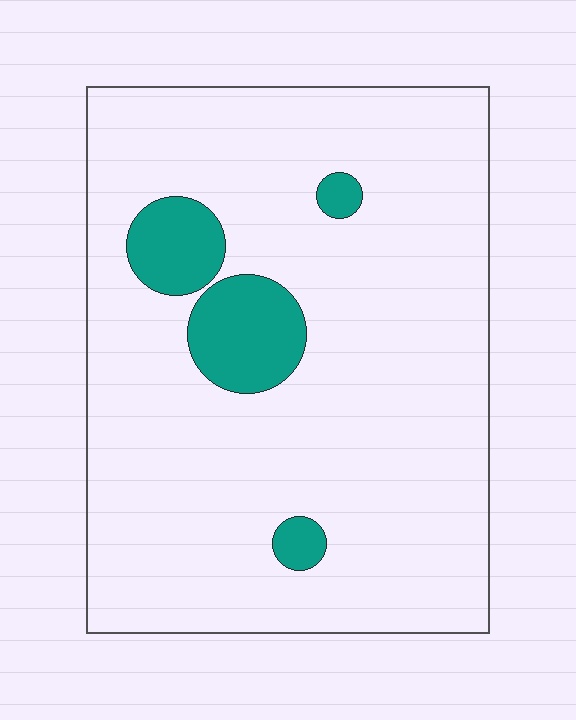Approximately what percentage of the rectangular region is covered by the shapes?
Approximately 10%.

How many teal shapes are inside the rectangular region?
4.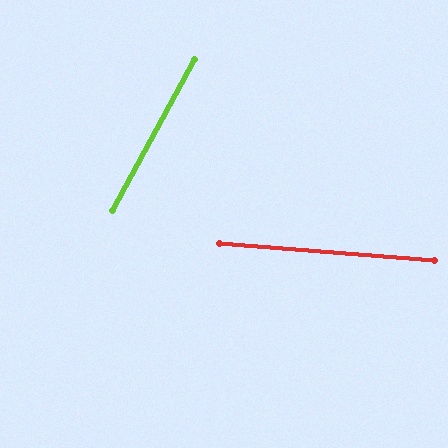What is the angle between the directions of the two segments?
Approximately 66 degrees.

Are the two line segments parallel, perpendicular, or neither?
Neither parallel nor perpendicular — they differ by about 66°.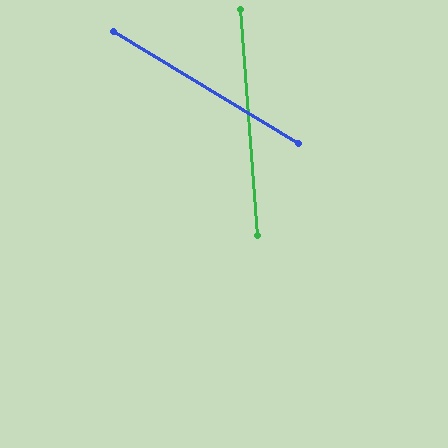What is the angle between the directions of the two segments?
Approximately 54 degrees.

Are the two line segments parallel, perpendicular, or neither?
Neither parallel nor perpendicular — they differ by about 54°.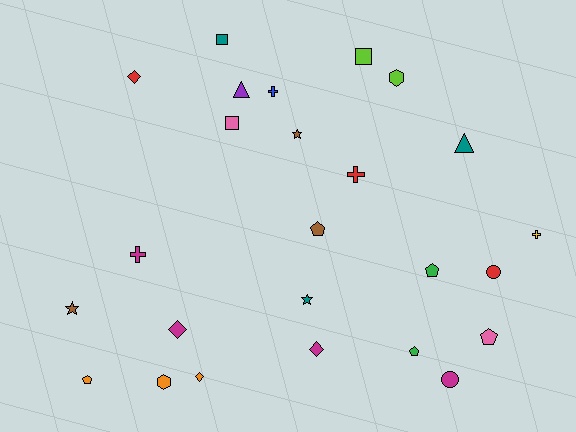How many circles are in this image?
There are 2 circles.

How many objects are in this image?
There are 25 objects.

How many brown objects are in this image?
There are 3 brown objects.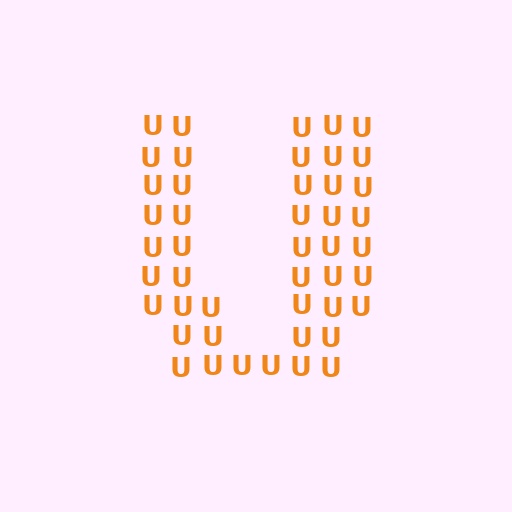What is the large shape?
The large shape is the letter U.